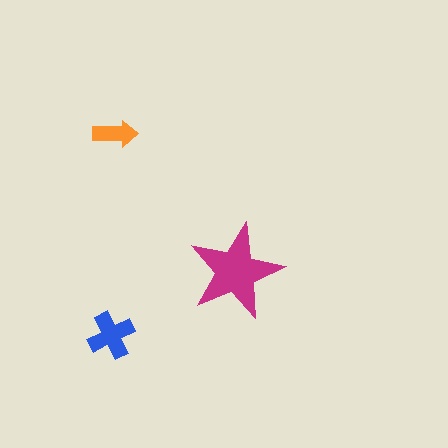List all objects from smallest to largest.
The orange arrow, the blue cross, the magenta star.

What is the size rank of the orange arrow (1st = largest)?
3rd.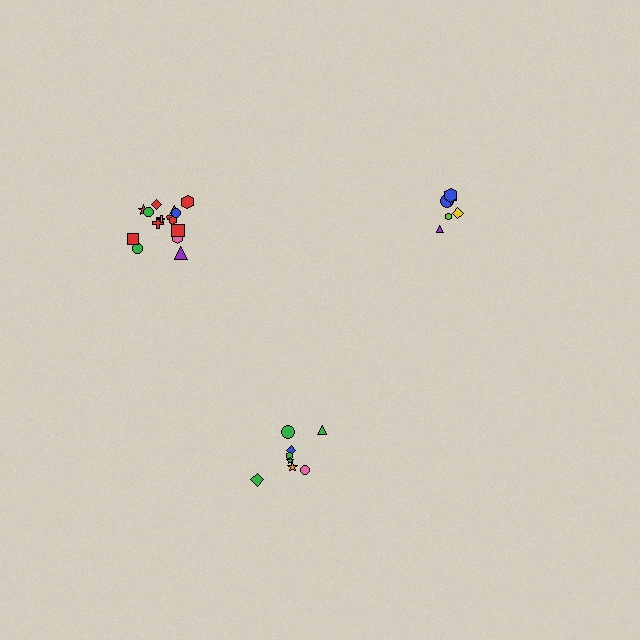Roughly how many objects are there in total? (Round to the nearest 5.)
Roughly 30 objects in total.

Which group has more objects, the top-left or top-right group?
The top-left group.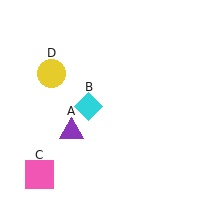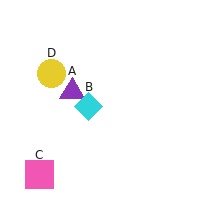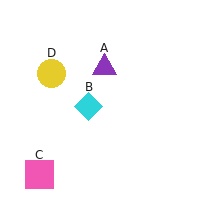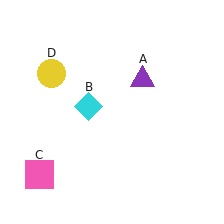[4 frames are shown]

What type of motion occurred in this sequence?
The purple triangle (object A) rotated clockwise around the center of the scene.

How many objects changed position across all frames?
1 object changed position: purple triangle (object A).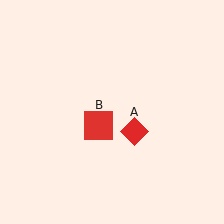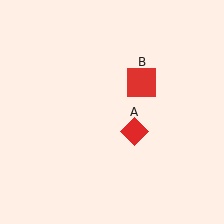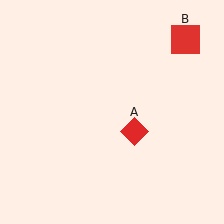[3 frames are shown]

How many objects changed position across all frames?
1 object changed position: red square (object B).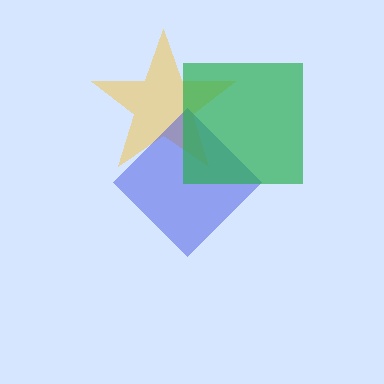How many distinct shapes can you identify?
There are 3 distinct shapes: a yellow star, a blue diamond, a green square.